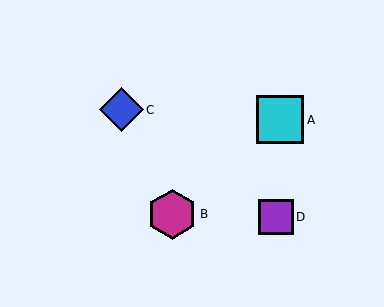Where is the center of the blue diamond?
The center of the blue diamond is at (122, 110).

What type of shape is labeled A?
Shape A is a cyan square.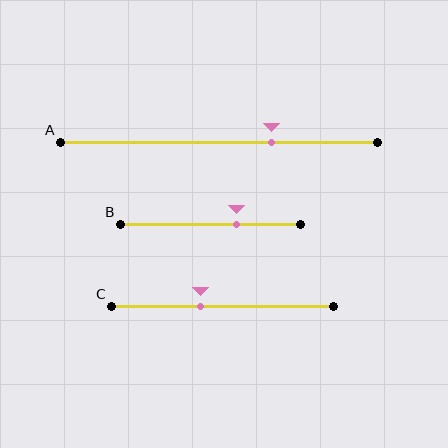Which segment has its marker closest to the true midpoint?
Segment C has its marker closest to the true midpoint.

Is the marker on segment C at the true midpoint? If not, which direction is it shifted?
No, the marker on segment C is shifted to the left by about 10% of the segment length.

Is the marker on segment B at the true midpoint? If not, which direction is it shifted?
No, the marker on segment B is shifted to the right by about 14% of the segment length.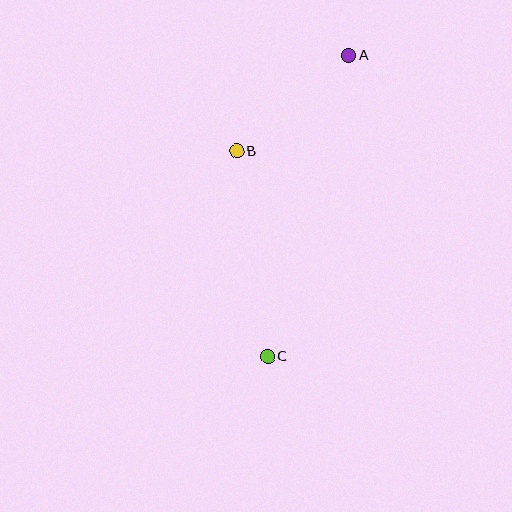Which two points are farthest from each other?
Points A and C are farthest from each other.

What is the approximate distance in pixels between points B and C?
The distance between B and C is approximately 208 pixels.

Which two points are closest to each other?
Points A and B are closest to each other.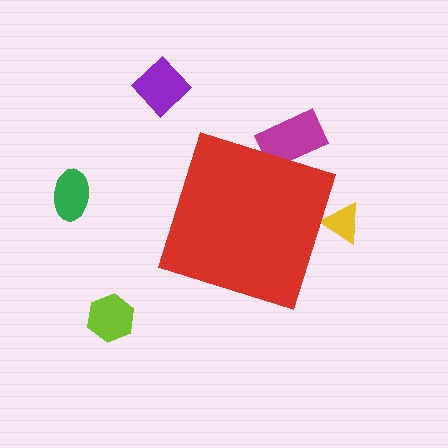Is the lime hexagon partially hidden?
No, the lime hexagon is fully visible.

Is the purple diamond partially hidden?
No, the purple diamond is fully visible.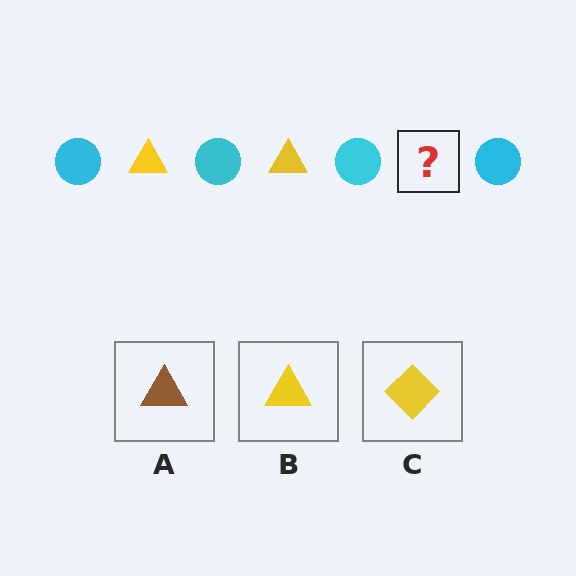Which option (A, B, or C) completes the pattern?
B.